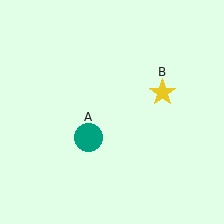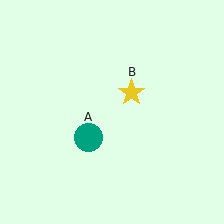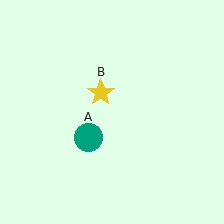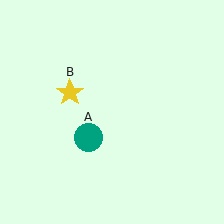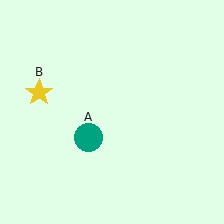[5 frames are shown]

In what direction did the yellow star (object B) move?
The yellow star (object B) moved left.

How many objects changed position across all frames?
1 object changed position: yellow star (object B).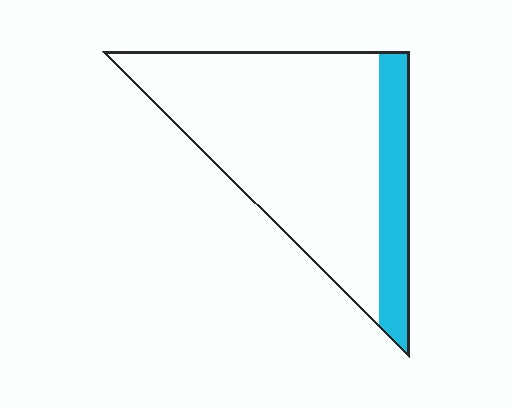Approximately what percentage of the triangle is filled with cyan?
Approximately 20%.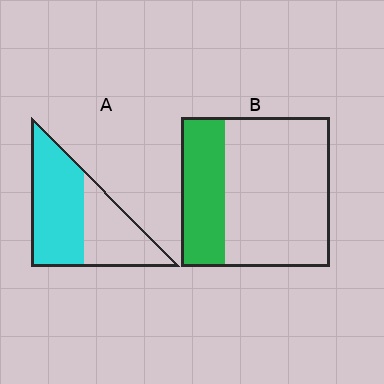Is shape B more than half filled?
No.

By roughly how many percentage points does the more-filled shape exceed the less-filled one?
By roughly 30 percentage points (A over B).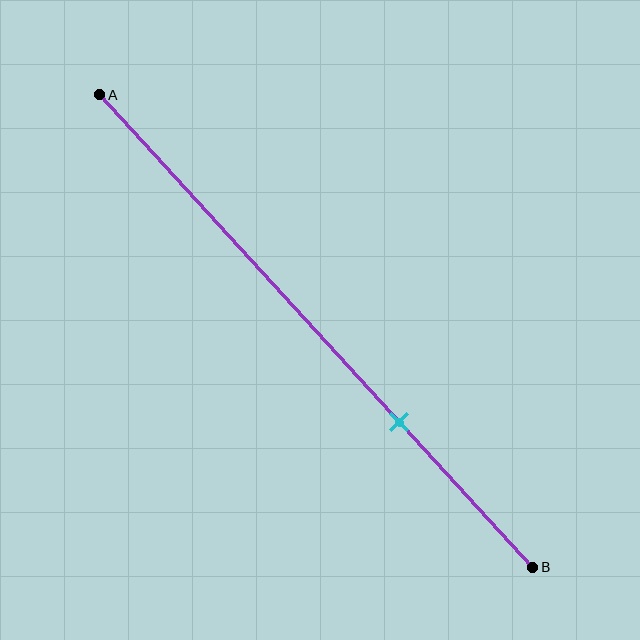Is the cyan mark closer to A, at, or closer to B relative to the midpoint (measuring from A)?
The cyan mark is closer to point B than the midpoint of segment AB.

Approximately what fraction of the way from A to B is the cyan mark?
The cyan mark is approximately 70% of the way from A to B.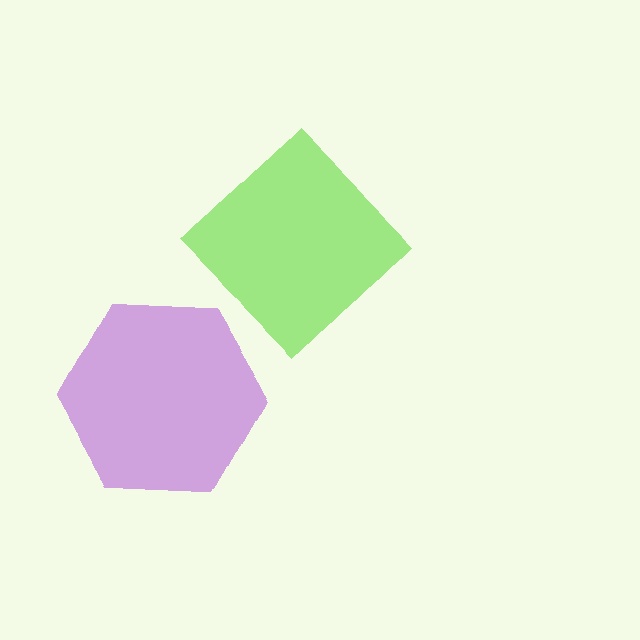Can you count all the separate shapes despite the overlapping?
Yes, there are 2 separate shapes.